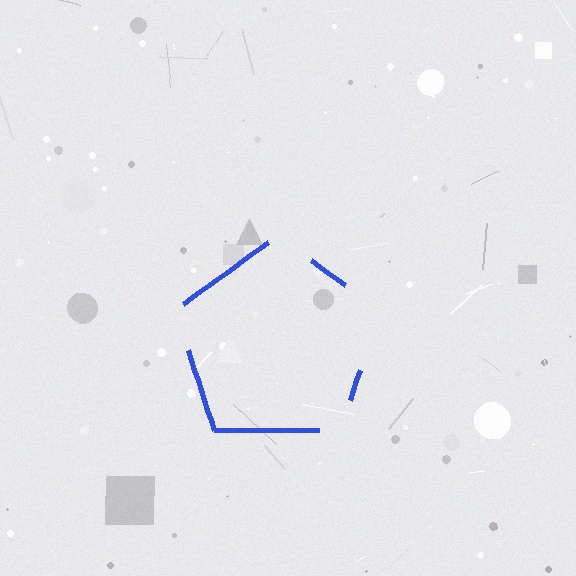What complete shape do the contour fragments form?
The contour fragments form a pentagon.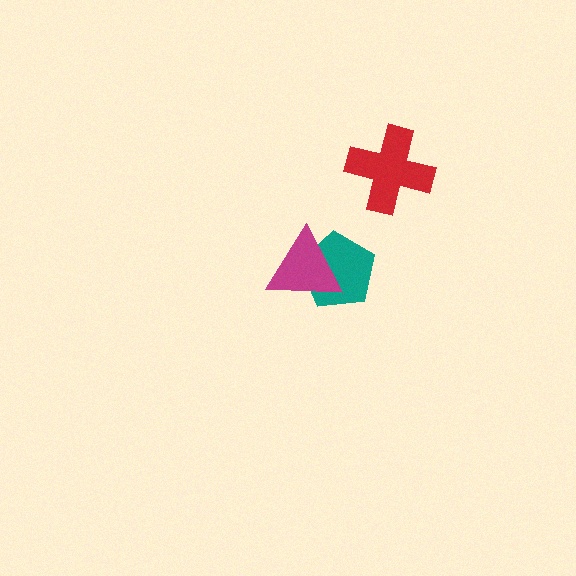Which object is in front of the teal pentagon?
The magenta triangle is in front of the teal pentagon.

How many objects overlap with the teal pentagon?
1 object overlaps with the teal pentagon.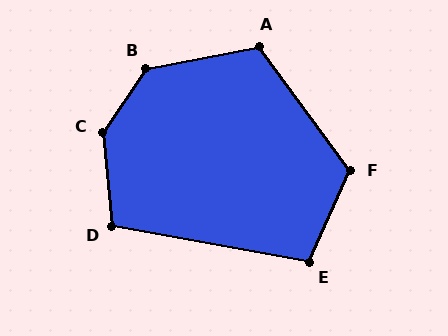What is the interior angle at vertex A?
Approximately 115 degrees (obtuse).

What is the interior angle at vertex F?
Approximately 119 degrees (obtuse).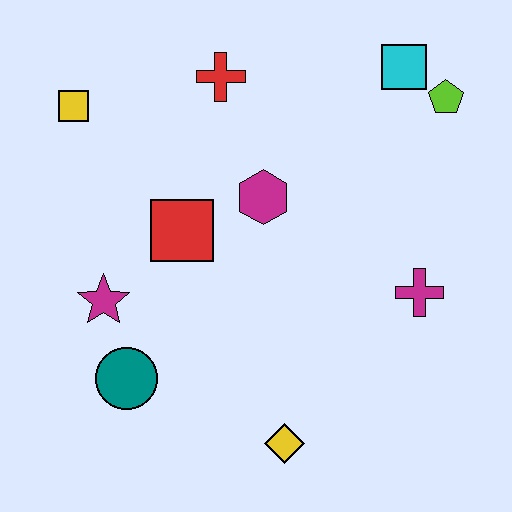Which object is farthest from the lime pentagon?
The teal circle is farthest from the lime pentagon.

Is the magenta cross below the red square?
Yes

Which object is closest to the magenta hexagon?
The red square is closest to the magenta hexagon.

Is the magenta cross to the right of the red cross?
Yes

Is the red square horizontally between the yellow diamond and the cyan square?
No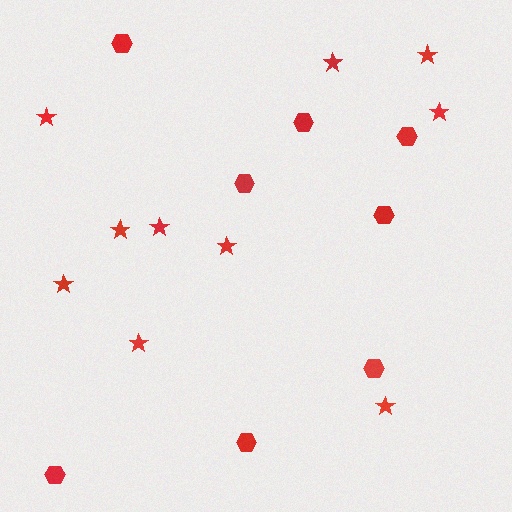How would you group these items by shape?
There are 2 groups: one group of hexagons (8) and one group of stars (10).